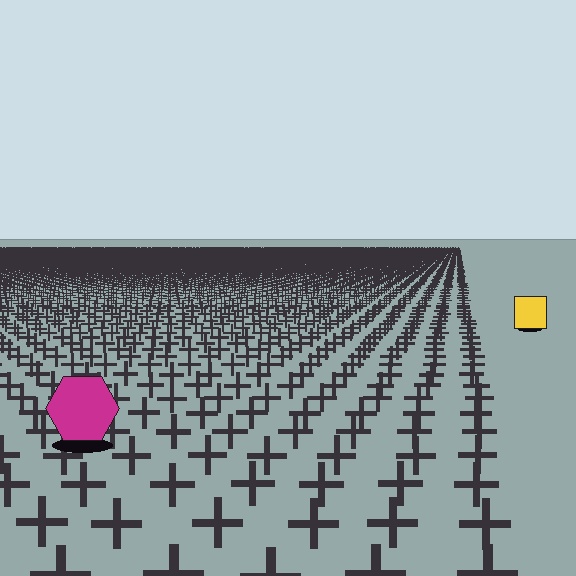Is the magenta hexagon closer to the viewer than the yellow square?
Yes. The magenta hexagon is closer — you can tell from the texture gradient: the ground texture is coarser near it.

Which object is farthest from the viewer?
The yellow square is farthest from the viewer. It appears smaller and the ground texture around it is denser.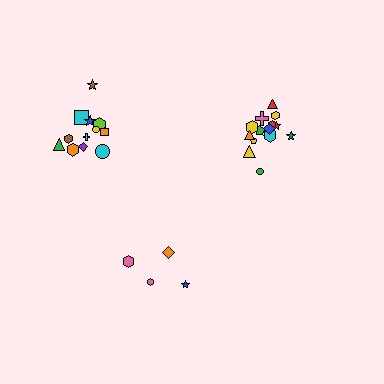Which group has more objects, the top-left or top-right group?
The top-right group.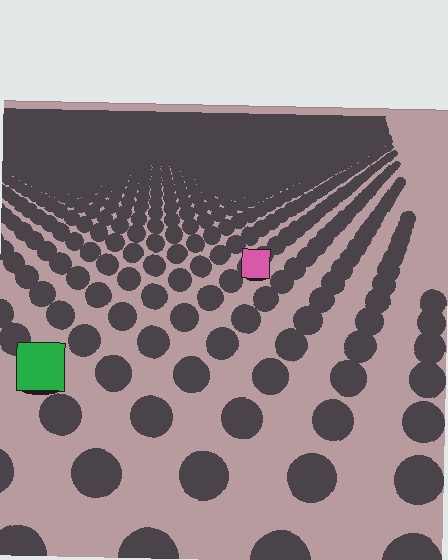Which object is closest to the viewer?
The green square is closest. The texture marks near it are larger and more spread out.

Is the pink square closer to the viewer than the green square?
No. The green square is closer — you can tell from the texture gradient: the ground texture is coarser near it.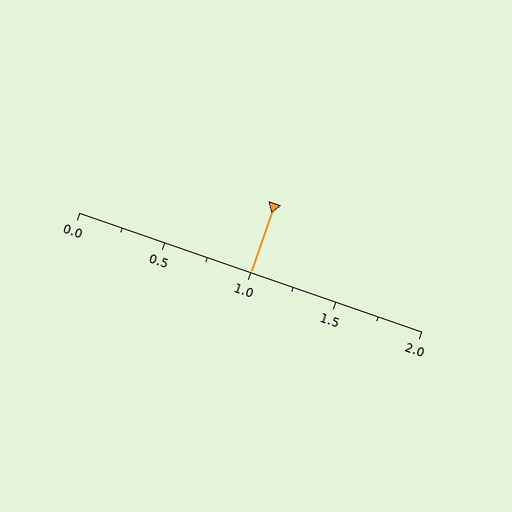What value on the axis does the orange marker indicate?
The marker indicates approximately 1.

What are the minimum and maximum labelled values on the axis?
The axis runs from 0.0 to 2.0.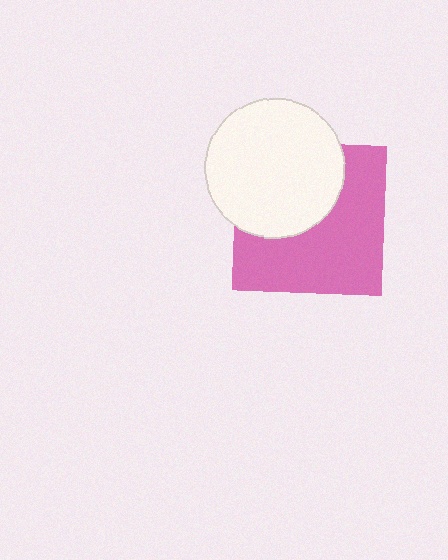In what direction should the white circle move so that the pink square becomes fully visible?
The white circle should move toward the upper-left. That is the shortest direction to clear the overlap and leave the pink square fully visible.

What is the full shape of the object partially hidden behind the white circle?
The partially hidden object is a pink square.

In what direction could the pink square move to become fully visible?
The pink square could move toward the lower-right. That would shift it out from behind the white circle entirely.